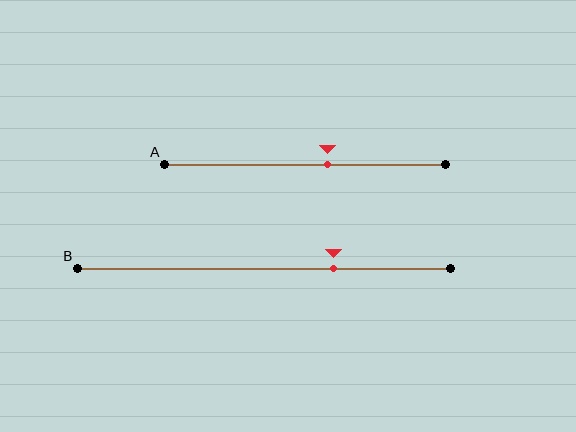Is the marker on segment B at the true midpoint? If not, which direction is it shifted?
No, the marker on segment B is shifted to the right by about 19% of the segment length.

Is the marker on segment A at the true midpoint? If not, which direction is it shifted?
No, the marker on segment A is shifted to the right by about 8% of the segment length.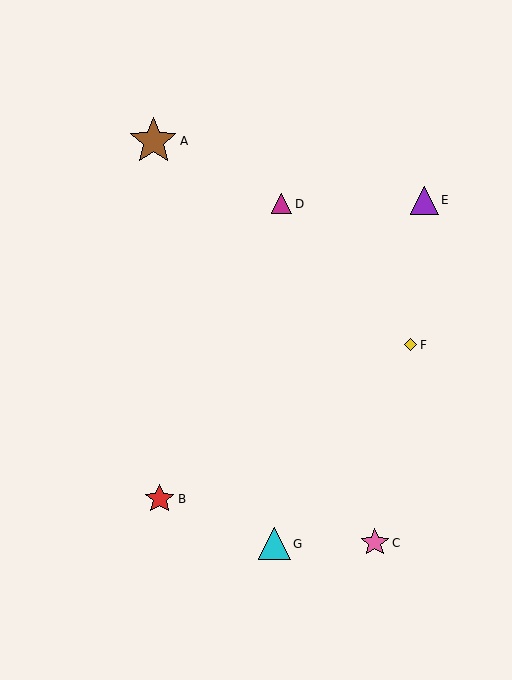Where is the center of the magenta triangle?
The center of the magenta triangle is at (282, 204).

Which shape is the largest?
The brown star (labeled A) is the largest.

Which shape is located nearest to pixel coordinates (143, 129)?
The brown star (labeled A) at (153, 141) is nearest to that location.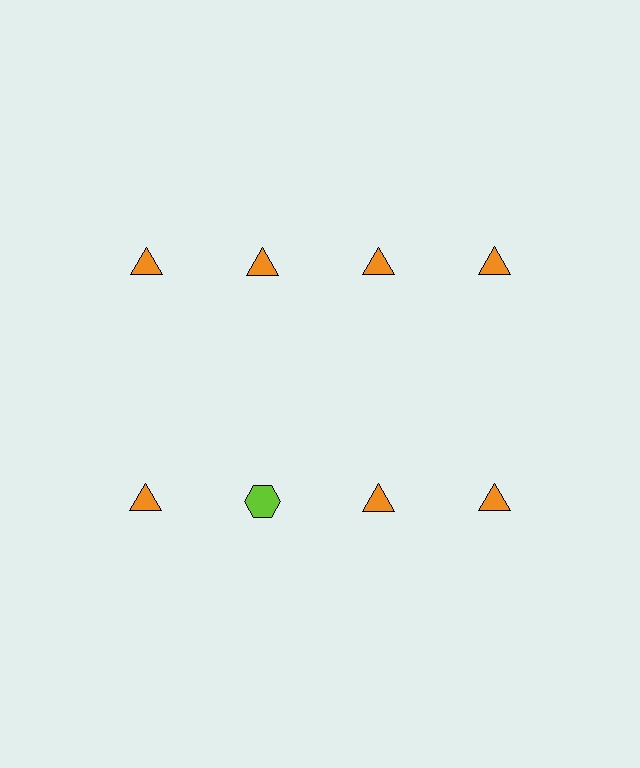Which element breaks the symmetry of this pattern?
The lime hexagon in the second row, second from left column breaks the symmetry. All other shapes are orange triangles.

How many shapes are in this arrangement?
There are 8 shapes arranged in a grid pattern.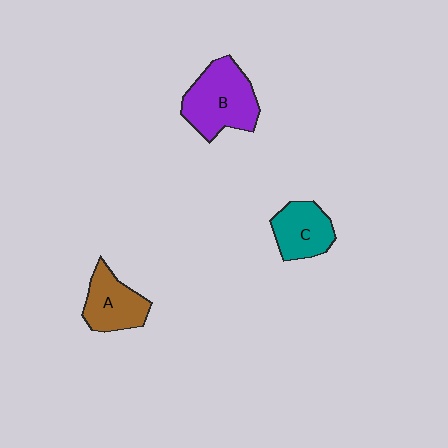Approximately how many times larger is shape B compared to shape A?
Approximately 1.4 times.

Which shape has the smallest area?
Shape C (teal).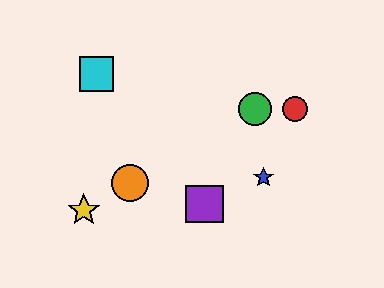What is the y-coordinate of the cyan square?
The cyan square is at y≈74.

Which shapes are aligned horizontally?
The red circle, the green circle are aligned horizontally.